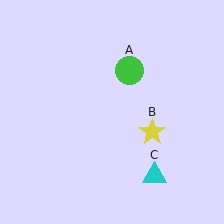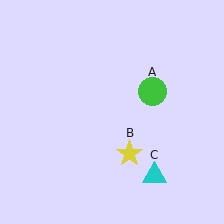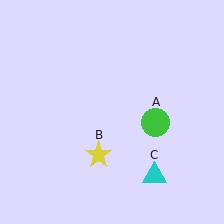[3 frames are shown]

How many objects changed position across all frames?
2 objects changed position: green circle (object A), yellow star (object B).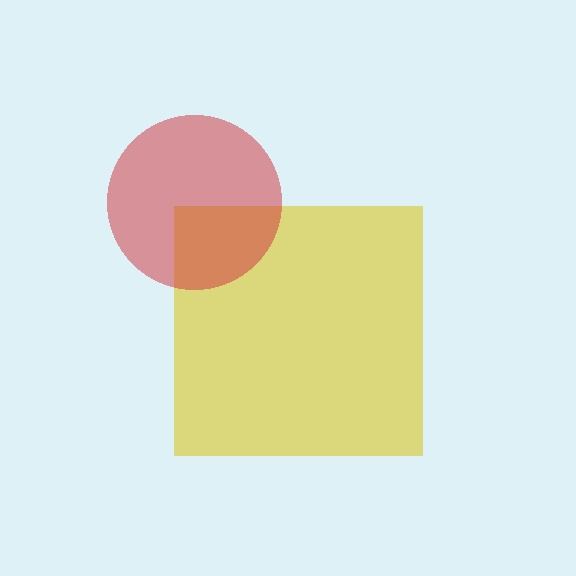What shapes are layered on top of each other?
The layered shapes are: a yellow square, a red circle.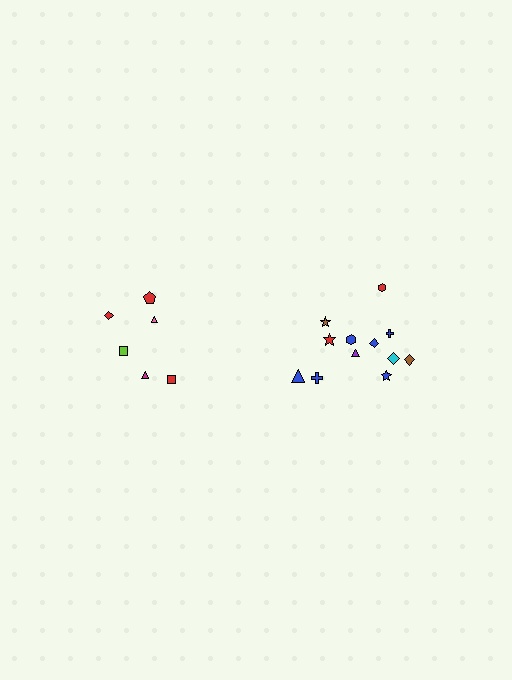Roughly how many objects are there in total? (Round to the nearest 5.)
Roughly 20 objects in total.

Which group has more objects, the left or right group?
The right group.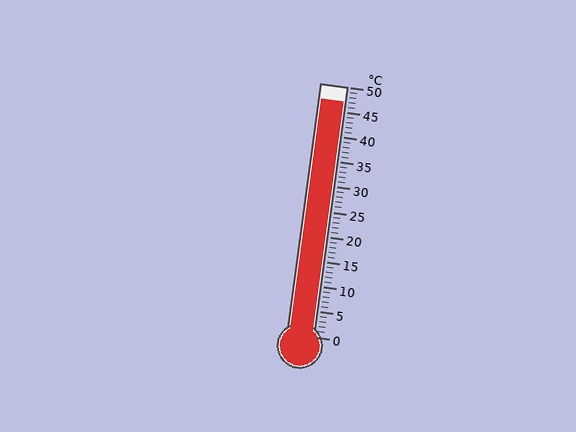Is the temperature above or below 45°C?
The temperature is above 45°C.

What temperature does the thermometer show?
The thermometer shows approximately 47°C.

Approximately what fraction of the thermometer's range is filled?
The thermometer is filled to approximately 95% of its range.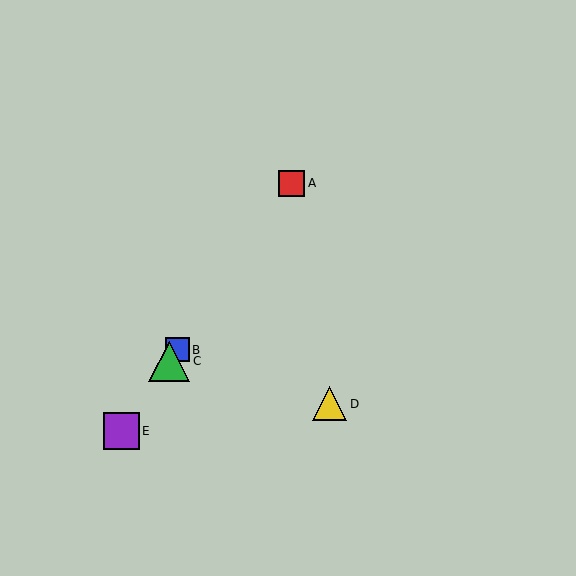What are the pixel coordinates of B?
Object B is at (177, 350).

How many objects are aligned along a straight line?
4 objects (A, B, C, E) are aligned along a straight line.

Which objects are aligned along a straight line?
Objects A, B, C, E are aligned along a straight line.